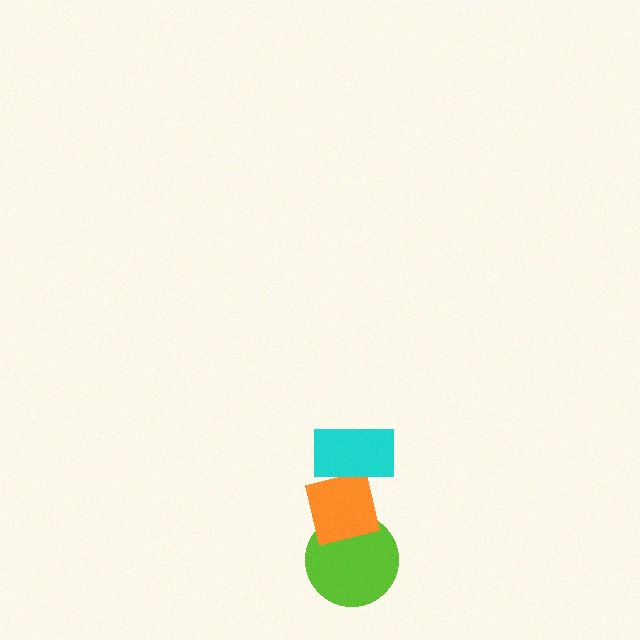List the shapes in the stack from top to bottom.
From top to bottom: the cyan rectangle, the orange square, the lime circle.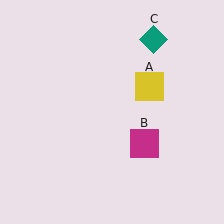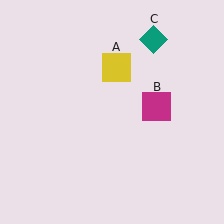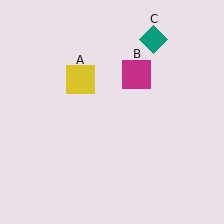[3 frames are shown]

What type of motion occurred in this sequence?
The yellow square (object A), magenta square (object B) rotated counterclockwise around the center of the scene.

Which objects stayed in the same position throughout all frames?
Teal diamond (object C) remained stationary.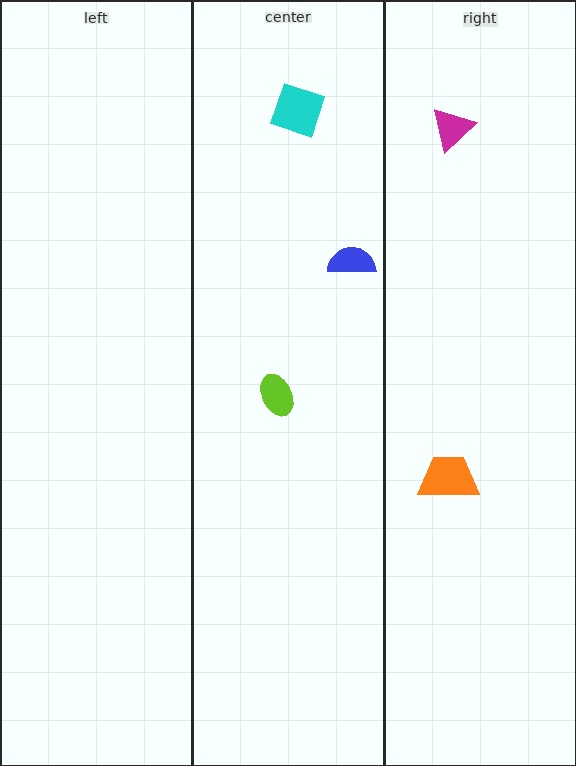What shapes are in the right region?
The orange trapezoid, the magenta triangle.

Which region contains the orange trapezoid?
The right region.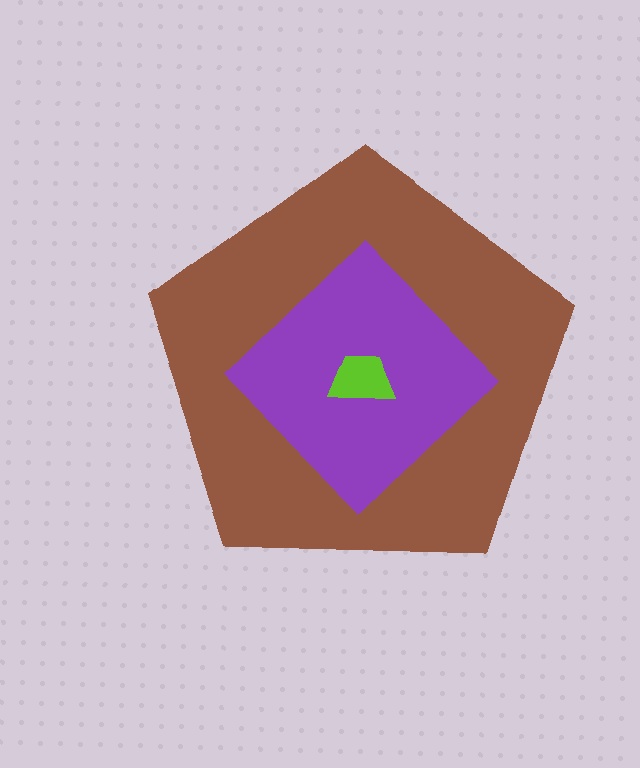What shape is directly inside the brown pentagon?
The purple diamond.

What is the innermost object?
The lime trapezoid.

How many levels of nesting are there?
3.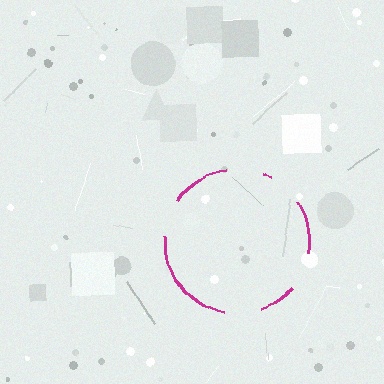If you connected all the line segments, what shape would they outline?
They would outline a circle.